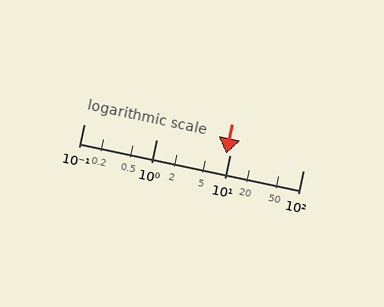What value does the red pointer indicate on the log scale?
The pointer indicates approximately 8.9.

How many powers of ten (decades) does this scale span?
The scale spans 3 decades, from 0.1 to 100.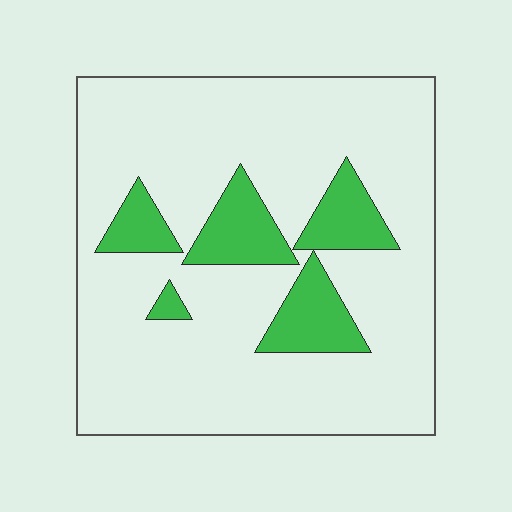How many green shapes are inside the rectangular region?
5.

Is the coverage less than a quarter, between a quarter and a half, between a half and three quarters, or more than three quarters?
Less than a quarter.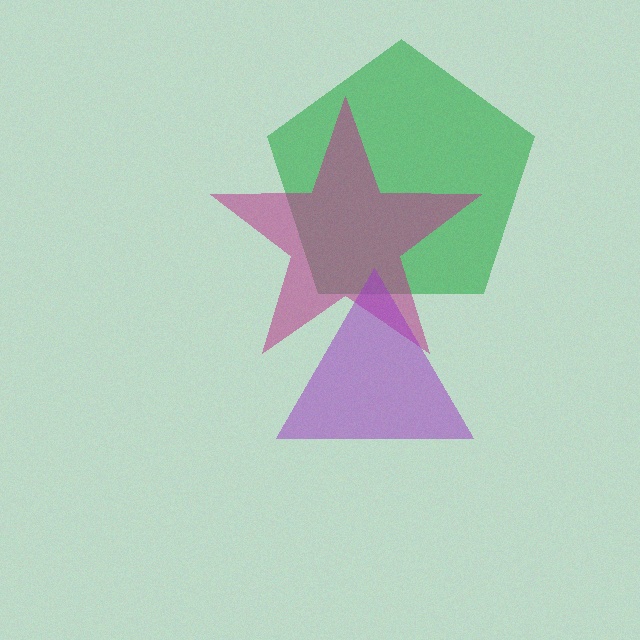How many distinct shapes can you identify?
There are 3 distinct shapes: a green pentagon, a magenta star, a purple triangle.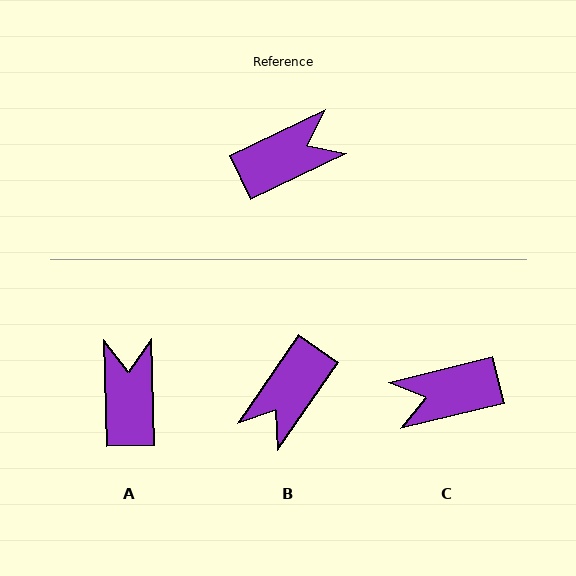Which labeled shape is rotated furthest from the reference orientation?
C, about 168 degrees away.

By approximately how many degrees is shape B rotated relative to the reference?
Approximately 150 degrees clockwise.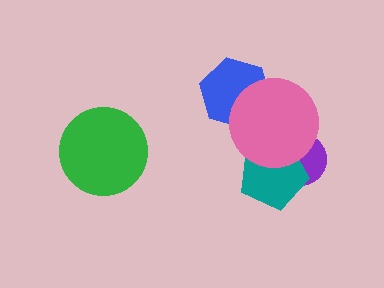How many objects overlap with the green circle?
0 objects overlap with the green circle.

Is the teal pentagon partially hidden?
Yes, it is partially covered by another shape.